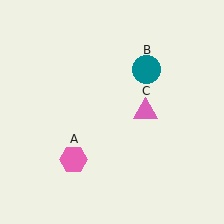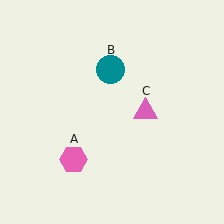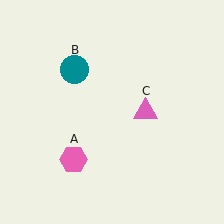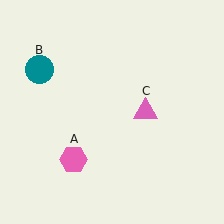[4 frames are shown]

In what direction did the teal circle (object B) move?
The teal circle (object B) moved left.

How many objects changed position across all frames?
1 object changed position: teal circle (object B).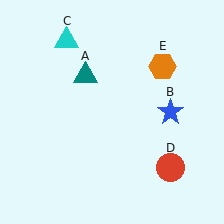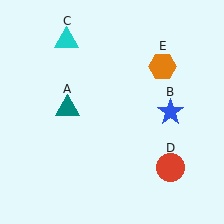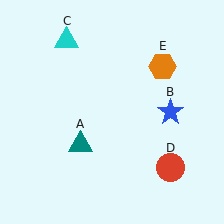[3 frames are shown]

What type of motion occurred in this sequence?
The teal triangle (object A) rotated counterclockwise around the center of the scene.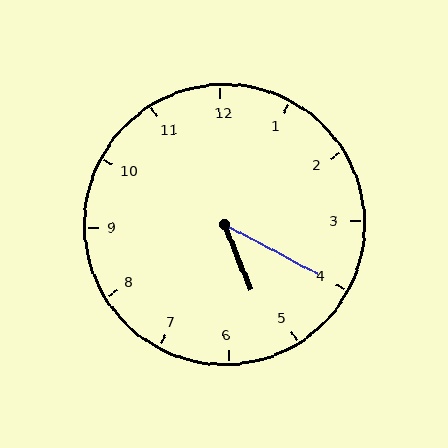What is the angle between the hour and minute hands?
Approximately 40 degrees.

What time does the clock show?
5:20.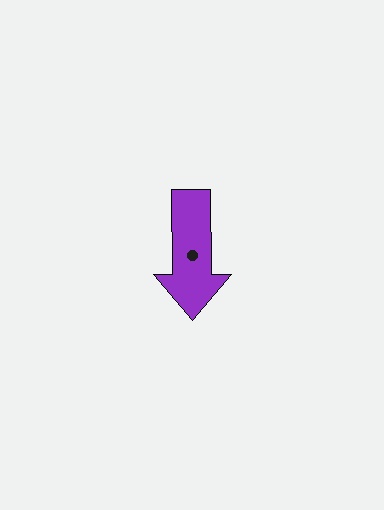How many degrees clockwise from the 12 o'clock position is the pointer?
Approximately 179 degrees.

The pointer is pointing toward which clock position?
Roughly 6 o'clock.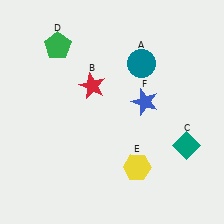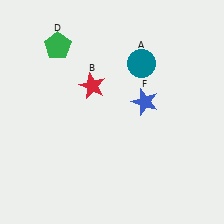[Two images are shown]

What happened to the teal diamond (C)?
The teal diamond (C) was removed in Image 2. It was in the bottom-right area of Image 1.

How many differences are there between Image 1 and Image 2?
There are 2 differences between the two images.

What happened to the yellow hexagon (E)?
The yellow hexagon (E) was removed in Image 2. It was in the bottom-right area of Image 1.